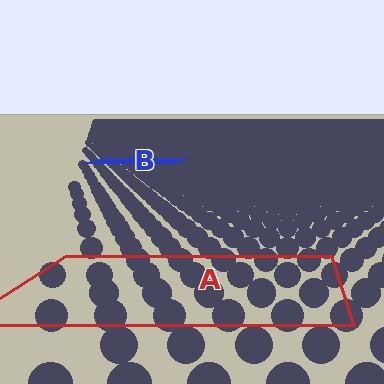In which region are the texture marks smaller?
The texture marks are smaller in region B, because it is farther away.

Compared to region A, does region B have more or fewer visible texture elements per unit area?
Region B has more texture elements per unit area — they are packed more densely because it is farther away.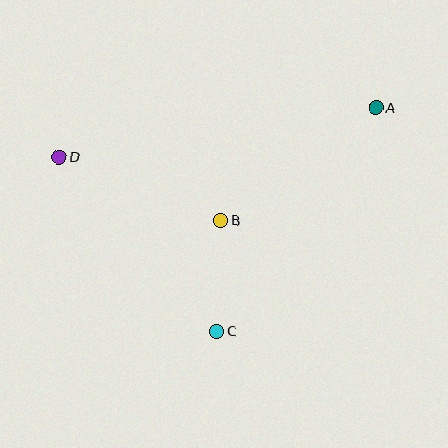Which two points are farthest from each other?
Points A and D are farthest from each other.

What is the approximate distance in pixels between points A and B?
The distance between A and B is approximately 192 pixels.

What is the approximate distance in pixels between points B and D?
The distance between B and D is approximately 174 pixels.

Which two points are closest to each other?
Points B and C are closest to each other.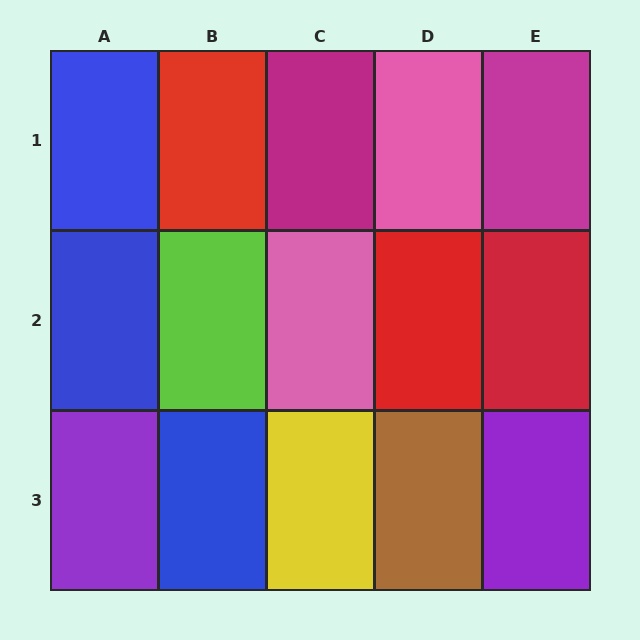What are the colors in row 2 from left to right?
Blue, lime, pink, red, red.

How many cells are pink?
2 cells are pink.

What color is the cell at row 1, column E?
Magenta.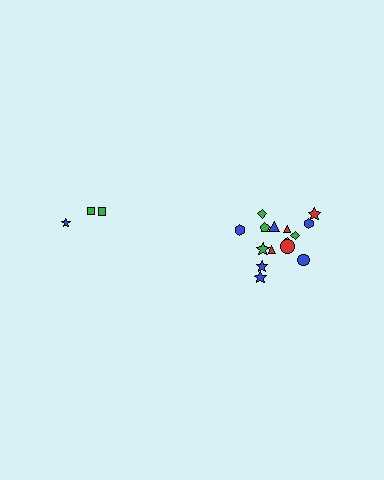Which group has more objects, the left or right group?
The right group.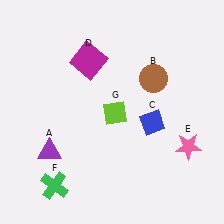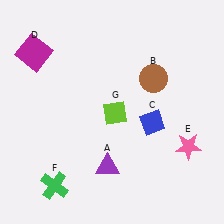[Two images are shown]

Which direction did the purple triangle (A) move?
The purple triangle (A) moved right.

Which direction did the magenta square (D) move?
The magenta square (D) moved left.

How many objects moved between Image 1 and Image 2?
2 objects moved between the two images.